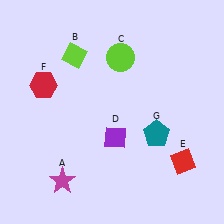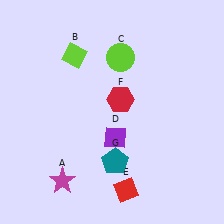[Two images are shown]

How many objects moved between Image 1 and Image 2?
3 objects moved between the two images.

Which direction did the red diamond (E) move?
The red diamond (E) moved left.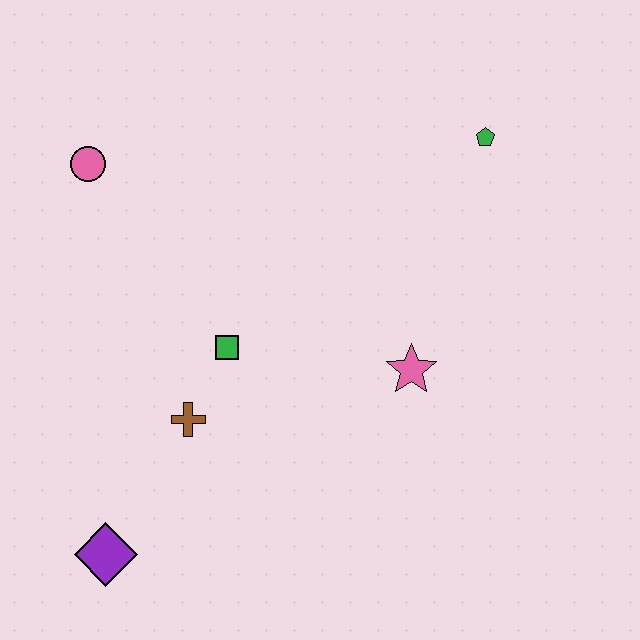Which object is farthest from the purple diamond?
The green pentagon is farthest from the purple diamond.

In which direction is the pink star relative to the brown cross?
The pink star is to the right of the brown cross.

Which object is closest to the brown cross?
The green square is closest to the brown cross.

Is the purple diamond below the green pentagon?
Yes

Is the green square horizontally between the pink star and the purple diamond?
Yes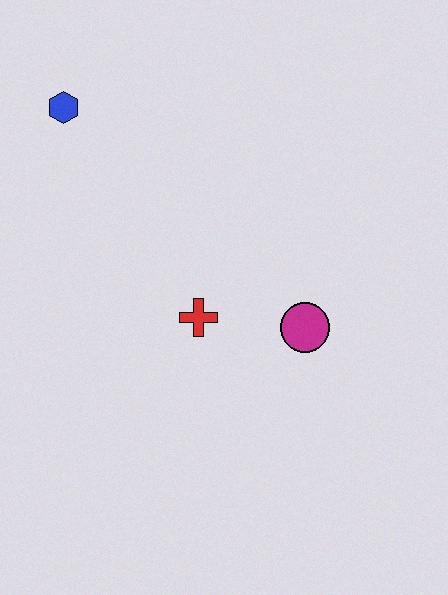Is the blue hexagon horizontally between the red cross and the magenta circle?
No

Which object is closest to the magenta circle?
The red cross is closest to the magenta circle.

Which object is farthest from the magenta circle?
The blue hexagon is farthest from the magenta circle.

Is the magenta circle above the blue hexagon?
No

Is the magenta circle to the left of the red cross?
No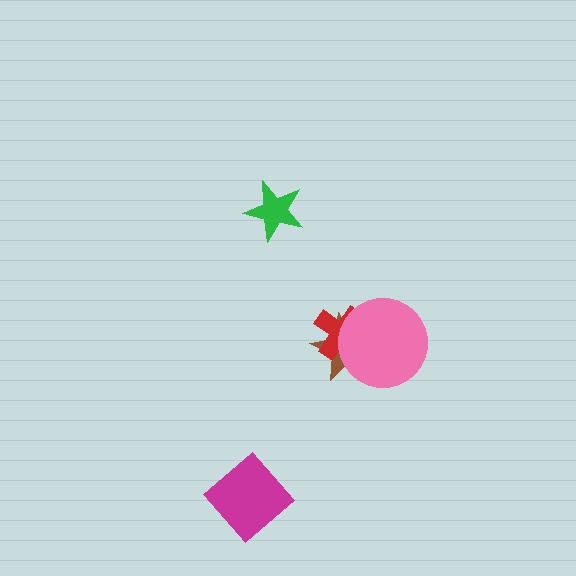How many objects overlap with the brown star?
2 objects overlap with the brown star.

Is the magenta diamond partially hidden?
No, no other shape covers it.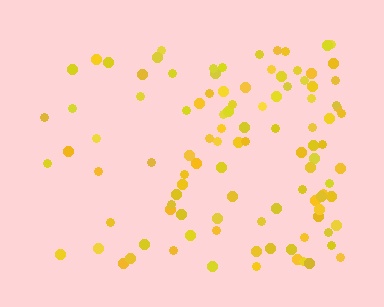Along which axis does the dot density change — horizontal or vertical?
Horizontal.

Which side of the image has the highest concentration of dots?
The right.